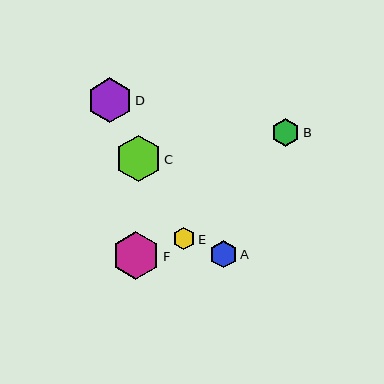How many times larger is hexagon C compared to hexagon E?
Hexagon C is approximately 2.1 times the size of hexagon E.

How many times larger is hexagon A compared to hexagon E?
Hexagon A is approximately 1.2 times the size of hexagon E.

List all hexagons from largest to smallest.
From largest to smallest: F, C, D, B, A, E.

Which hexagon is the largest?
Hexagon F is the largest with a size of approximately 48 pixels.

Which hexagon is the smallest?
Hexagon E is the smallest with a size of approximately 22 pixels.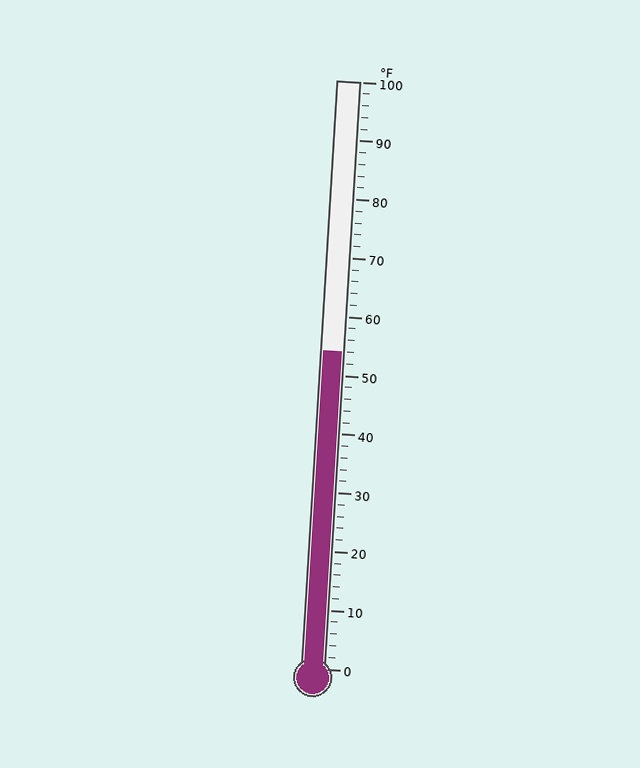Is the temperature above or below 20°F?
The temperature is above 20°F.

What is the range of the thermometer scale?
The thermometer scale ranges from 0°F to 100°F.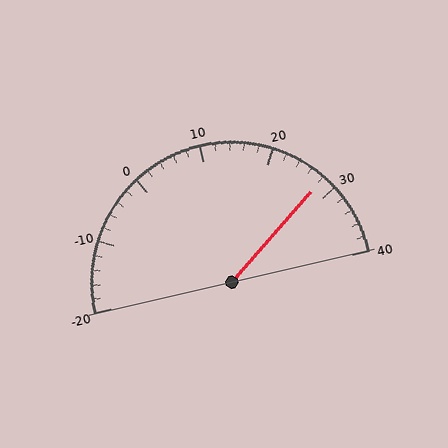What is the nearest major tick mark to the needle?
The nearest major tick mark is 30.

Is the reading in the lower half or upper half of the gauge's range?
The reading is in the upper half of the range (-20 to 40).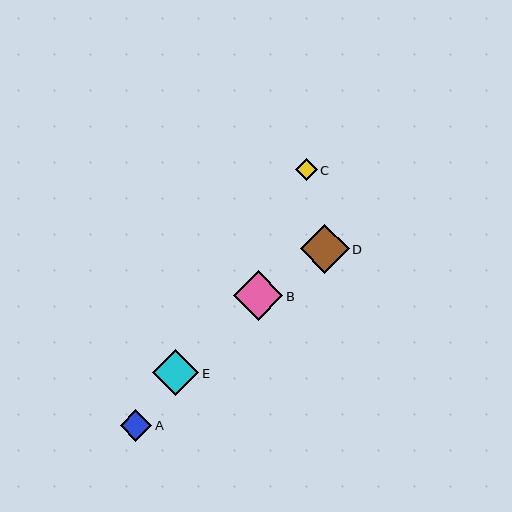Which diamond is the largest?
Diamond B is the largest with a size of approximately 50 pixels.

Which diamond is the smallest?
Diamond C is the smallest with a size of approximately 22 pixels.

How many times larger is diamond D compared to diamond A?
Diamond D is approximately 1.6 times the size of diamond A.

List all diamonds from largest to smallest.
From largest to smallest: B, D, E, A, C.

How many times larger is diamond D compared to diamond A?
Diamond D is approximately 1.6 times the size of diamond A.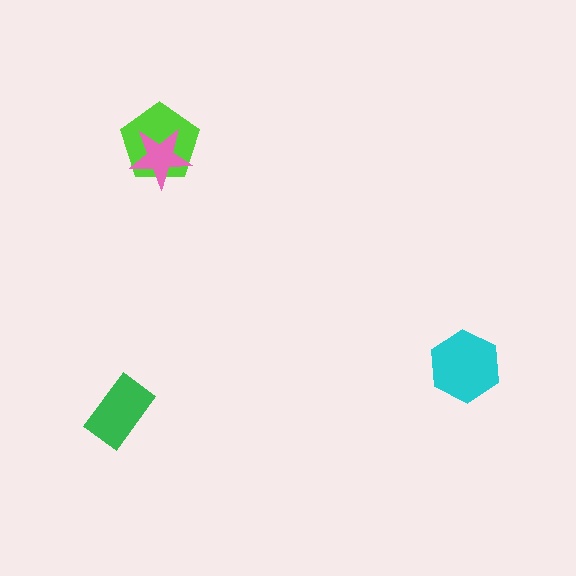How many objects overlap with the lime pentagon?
1 object overlaps with the lime pentagon.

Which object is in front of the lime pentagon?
The pink star is in front of the lime pentagon.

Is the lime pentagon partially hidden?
Yes, it is partially covered by another shape.